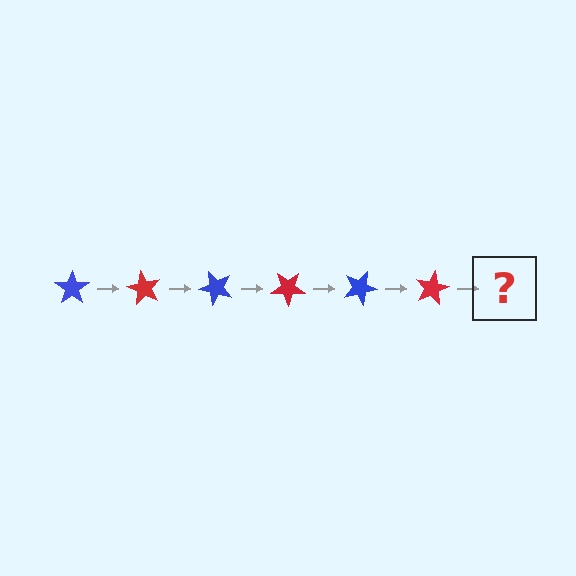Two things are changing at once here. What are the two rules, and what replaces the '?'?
The two rules are that it rotates 60 degrees each step and the color cycles through blue and red. The '?' should be a blue star, rotated 360 degrees from the start.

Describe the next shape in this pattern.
It should be a blue star, rotated 360 degrees from the start.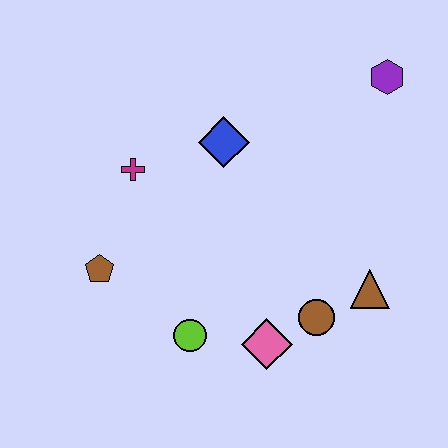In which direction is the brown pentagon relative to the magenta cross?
The brown pentagon is below the magenta cross.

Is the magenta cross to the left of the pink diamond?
Yes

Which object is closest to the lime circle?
The pink diamond is closest to the lime circle.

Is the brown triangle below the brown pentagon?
Yes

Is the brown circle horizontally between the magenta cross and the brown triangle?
Yes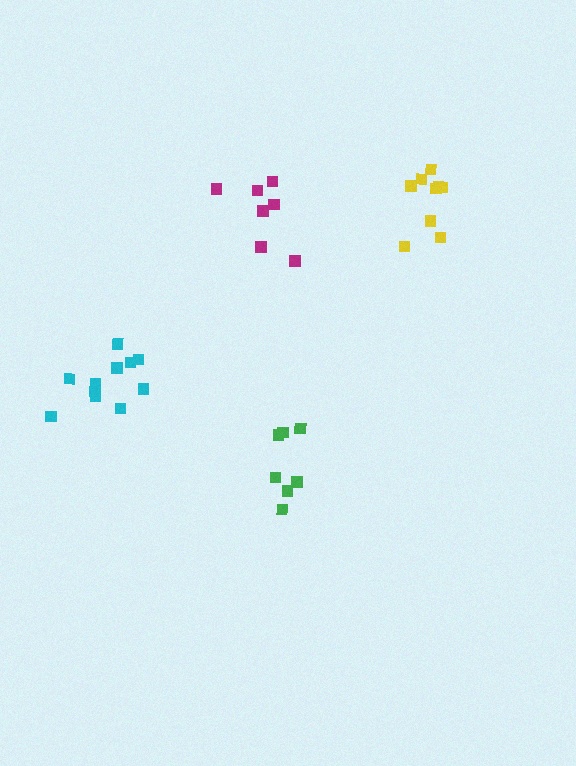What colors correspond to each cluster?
The clusters are colored: green, yellow, magenta, cyan.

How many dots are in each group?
Group 1: 7 dots, Group 2: 9 dots, Group 3: 7 dots, Group 4: 11 dots (34 total).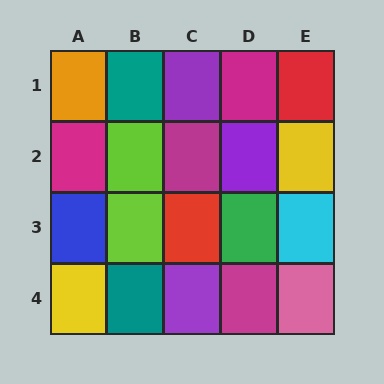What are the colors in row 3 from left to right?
Blue, lime, red, green, cyan.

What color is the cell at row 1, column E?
Red.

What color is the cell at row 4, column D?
Magenta.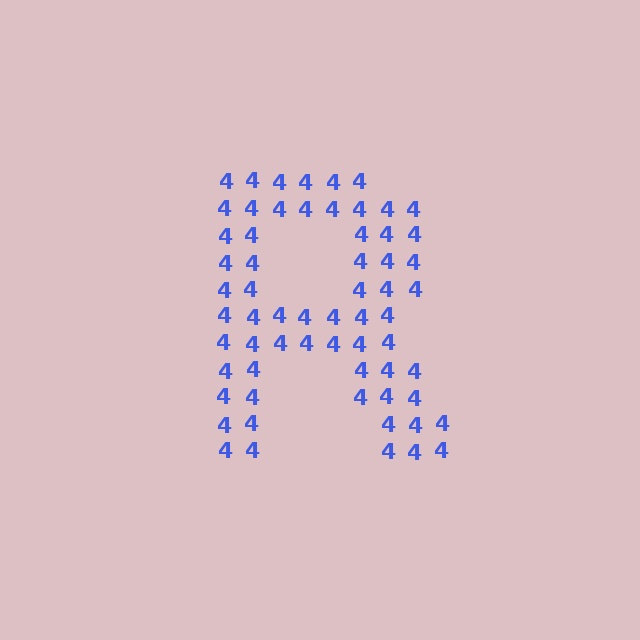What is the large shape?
The large shape is the letter R.